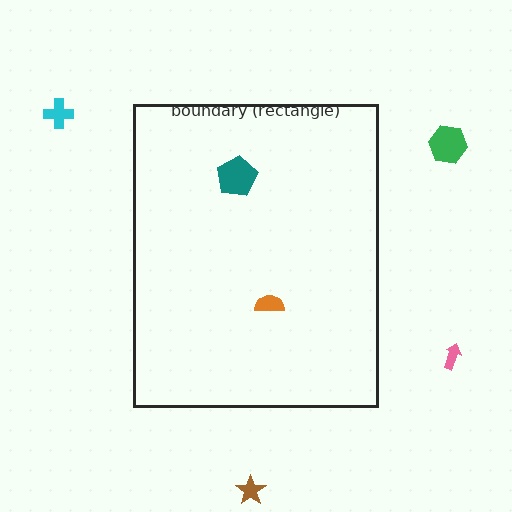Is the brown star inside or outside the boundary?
Outside.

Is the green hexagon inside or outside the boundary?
Outside.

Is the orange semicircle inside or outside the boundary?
Inside.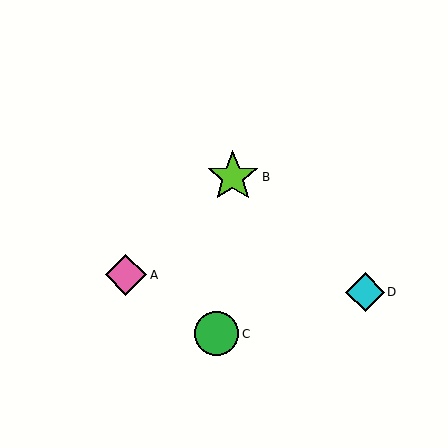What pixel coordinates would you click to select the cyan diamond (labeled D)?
Click at (365, 292) to select the cyan diamond D.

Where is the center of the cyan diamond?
The center of the cyan diamond is at (365, 292).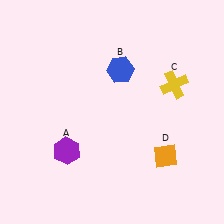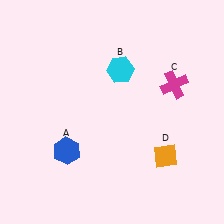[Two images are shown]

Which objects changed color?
A changed from purple to blue. B changed from blue to cyan. C changed from yellow to magenta.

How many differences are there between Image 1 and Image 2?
There are 3 differences between the two images.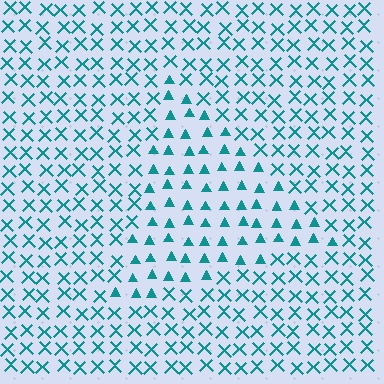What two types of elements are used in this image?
The image uses triangles inside the triangle region and X marks outside it.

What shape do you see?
I see a triangle.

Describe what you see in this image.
The image is filled with small teal elements arranged in a uniform grid. A triangle-shaped region contains triangles, while the surrounding area contains X marks. The boundary is defined purely by the change in element shape.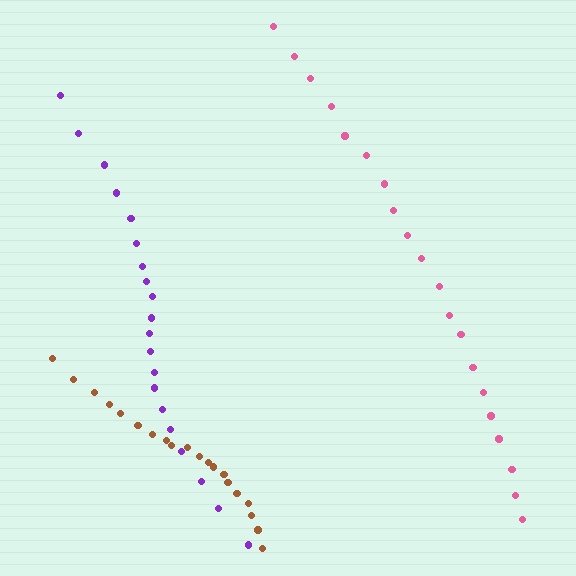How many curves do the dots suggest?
There are 3 distinct paths.